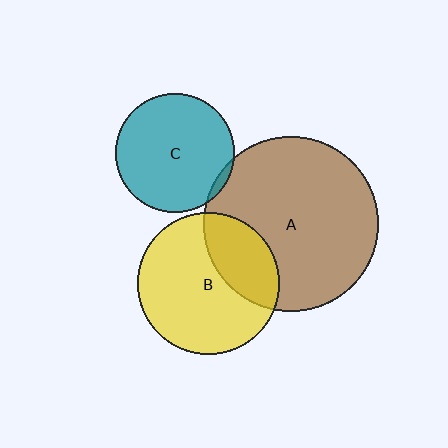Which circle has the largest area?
Circle A (brown).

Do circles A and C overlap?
Yes.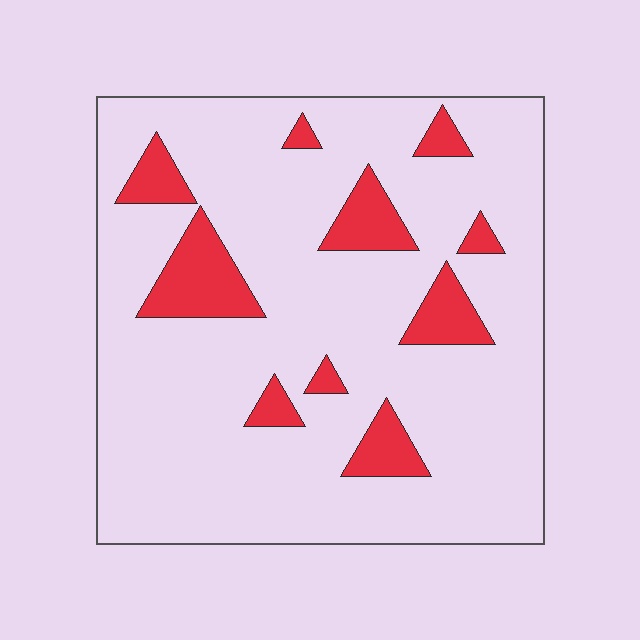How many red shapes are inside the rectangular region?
10.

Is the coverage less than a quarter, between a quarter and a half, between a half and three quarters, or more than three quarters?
Less than a quarter.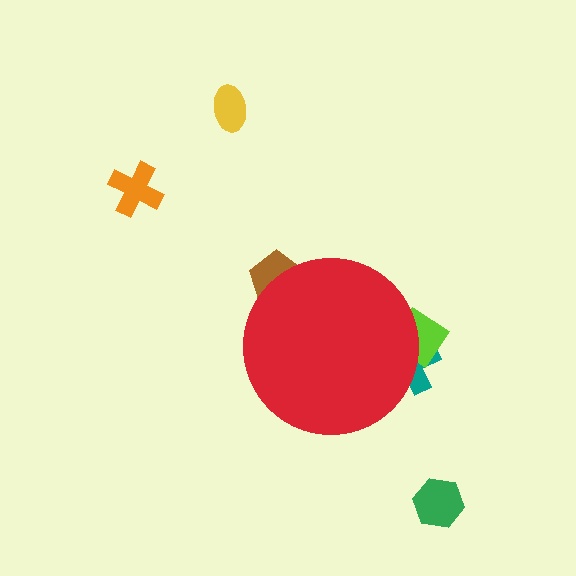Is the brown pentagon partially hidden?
Yes, the brown pentagon is partially hidden behind the red circle.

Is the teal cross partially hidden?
Yes, the teal cross is partially hidden behind the red circle.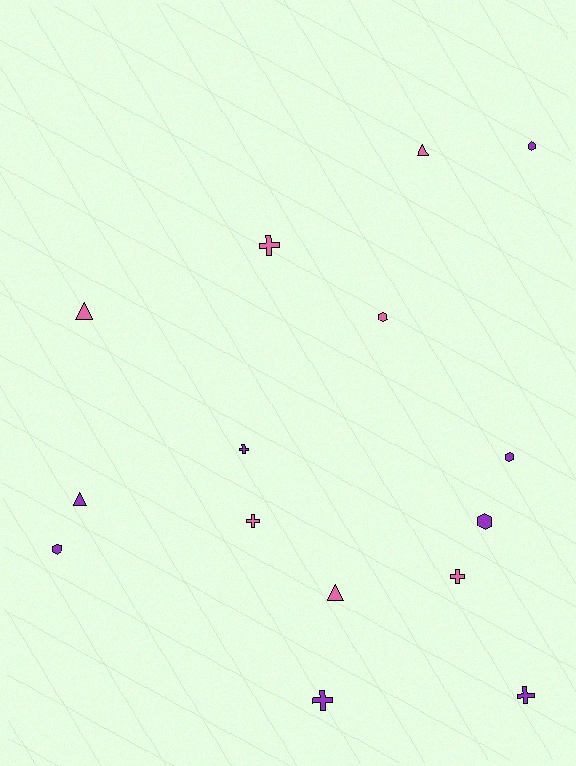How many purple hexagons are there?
There are 4 purple hexagons.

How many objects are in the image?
There are 15 objects.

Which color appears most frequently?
Purple, with 8 objects.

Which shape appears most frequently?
Cross, with 6 objects.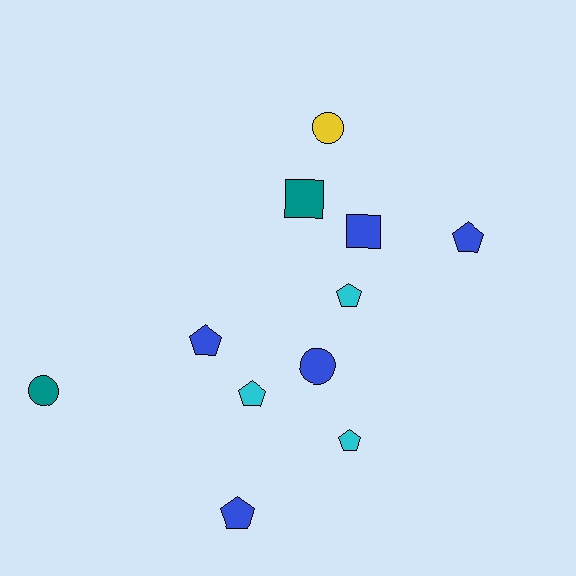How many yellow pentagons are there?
There are no yellow pentagons.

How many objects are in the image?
There are 11 objects.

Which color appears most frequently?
Blue, with 5 objects.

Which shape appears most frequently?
Pentagon, with 6 objects.